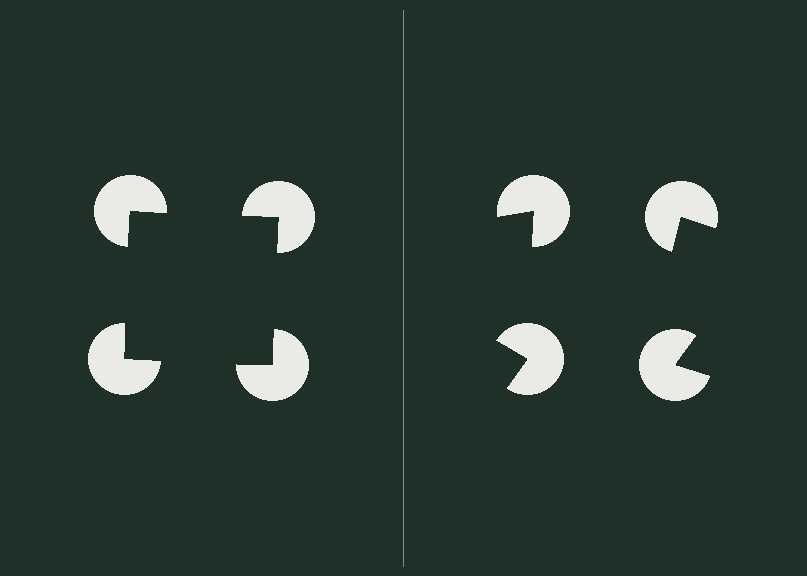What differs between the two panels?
The pac-man discs are positioned identically on both sides; only the wedge orientations differ. On the left they align to a square; on the right they are misaligned.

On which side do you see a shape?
An illusory square appears on the left side. On the right side the wedge cuts are rotated, so no coherent shape forms.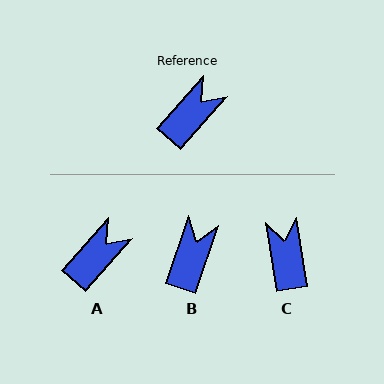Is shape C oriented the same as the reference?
No, it is off by about 51 degrees.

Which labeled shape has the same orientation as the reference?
A.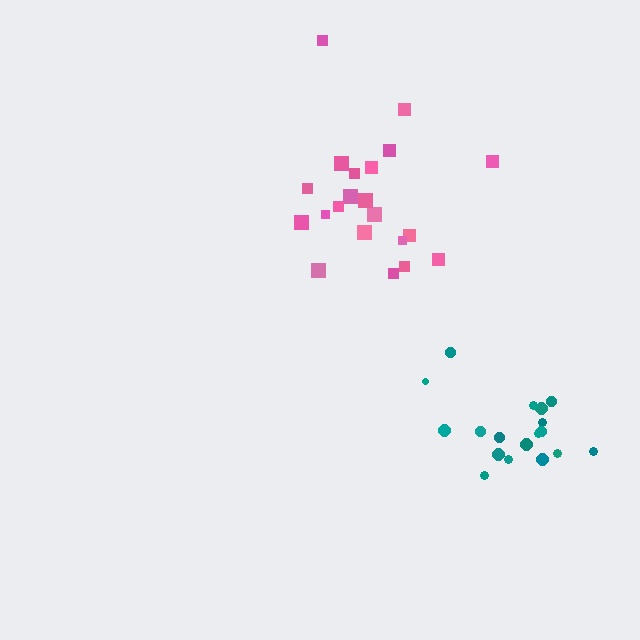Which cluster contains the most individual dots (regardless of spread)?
Pink (21).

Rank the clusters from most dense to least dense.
teal, pink.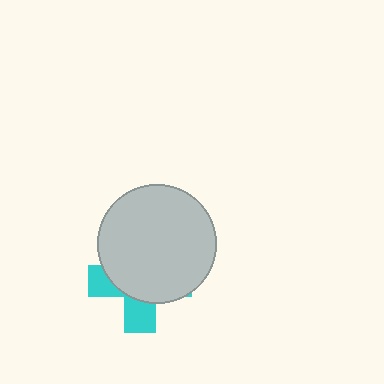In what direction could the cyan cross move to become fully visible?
The cyan cross could move down. That would shift it out from behind the light gray circle entirely.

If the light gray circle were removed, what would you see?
You would see the complete cyan cross.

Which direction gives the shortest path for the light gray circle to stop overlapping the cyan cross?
Moving up gives the shortest separation.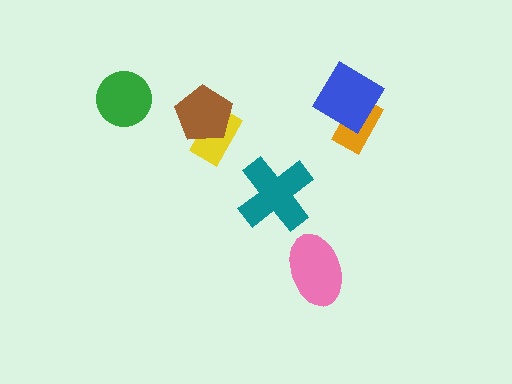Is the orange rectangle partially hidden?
Yes, it is partially covered by another shape.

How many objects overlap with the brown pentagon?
1 object overlaps with the brown pentagon.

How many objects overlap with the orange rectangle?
1 object overlaps with the orange rectangle.